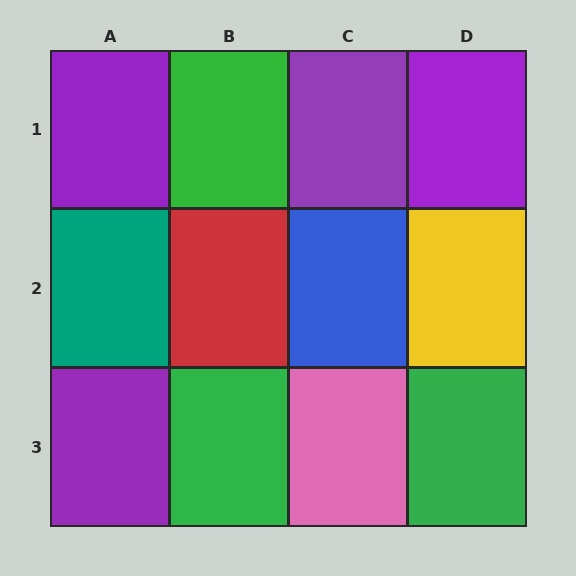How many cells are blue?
1 cell is blue.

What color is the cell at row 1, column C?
Purple.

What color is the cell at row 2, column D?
Yellow.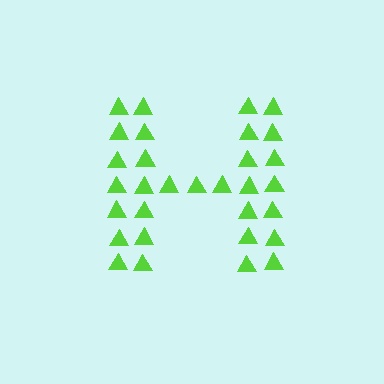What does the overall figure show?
The overall figure shows the letter H.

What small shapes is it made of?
It is made of small triangles.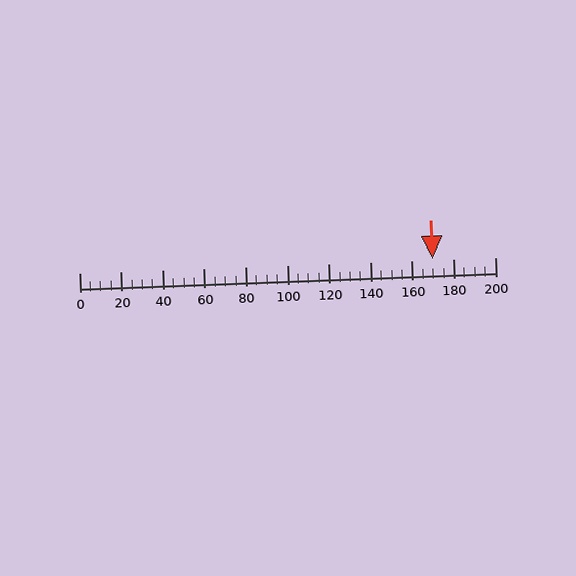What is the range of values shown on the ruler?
The ruler shows values from 0 to 200.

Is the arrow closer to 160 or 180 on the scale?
The arrow is closer to 180.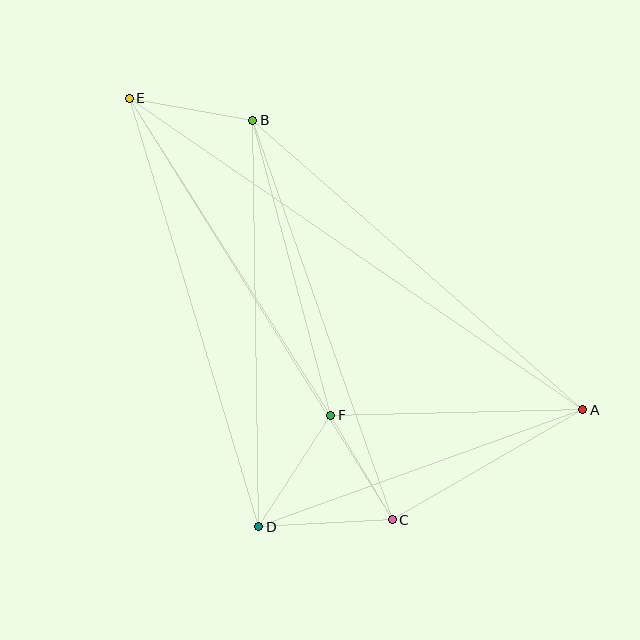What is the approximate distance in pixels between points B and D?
The distance between B and D is approximately 407 pixels.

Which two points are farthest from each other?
Points A and E are farthest from each other.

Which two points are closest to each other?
Points C and F are closest to each other.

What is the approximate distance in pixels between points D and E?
The distance between D and E is approximately 448 pixels.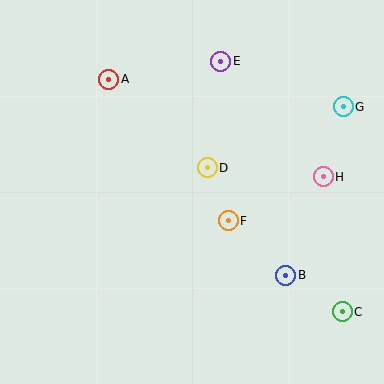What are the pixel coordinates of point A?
Point A is at (109, 79).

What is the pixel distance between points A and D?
The distance between A and D is 133 pixels.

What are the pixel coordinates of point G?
Point G is at (343, 107).